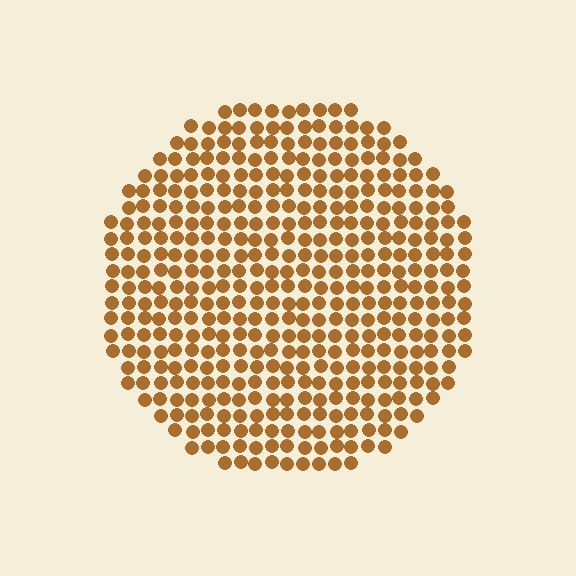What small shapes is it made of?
It is made of small circles.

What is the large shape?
The large shape is a circle.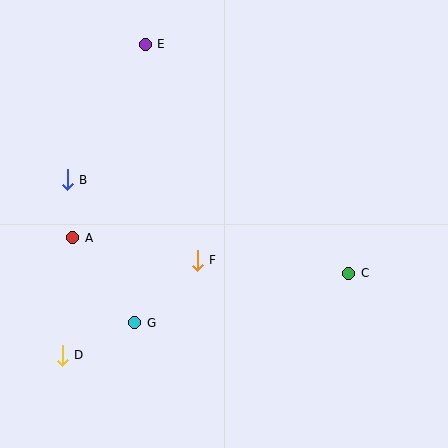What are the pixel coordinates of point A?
Point A is at (73, 238).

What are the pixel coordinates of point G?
Point G is at (135, 323).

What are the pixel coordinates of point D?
Point D is at (62, 355).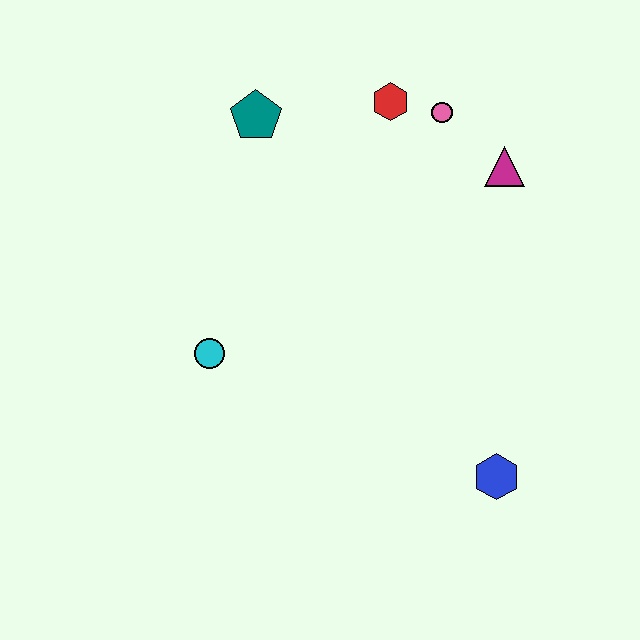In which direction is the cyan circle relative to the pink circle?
The cyan circle is below the pink circle.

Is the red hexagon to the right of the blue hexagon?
No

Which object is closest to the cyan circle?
The teal pentagon is closest to the cyan circle.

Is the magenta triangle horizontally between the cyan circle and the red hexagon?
No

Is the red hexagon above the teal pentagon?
Yes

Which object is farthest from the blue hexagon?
The teal pentagon is farthest from the blue hexagon.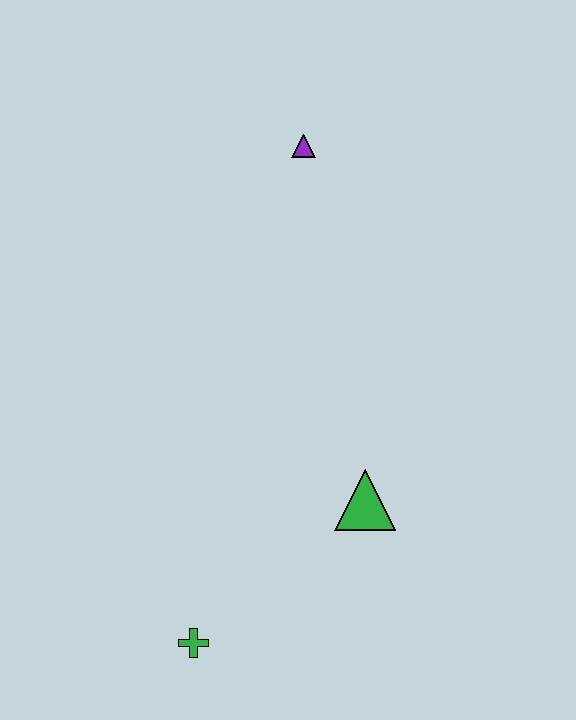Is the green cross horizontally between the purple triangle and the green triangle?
No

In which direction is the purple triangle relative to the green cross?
The purple triangle is above the green cross.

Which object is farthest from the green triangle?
The purple triangle is farthest from the green triangle.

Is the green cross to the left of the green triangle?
Yes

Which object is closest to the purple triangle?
The green triangle is closest to the purple triangle.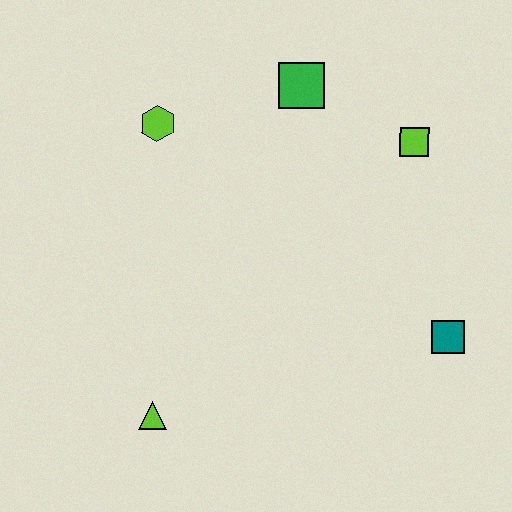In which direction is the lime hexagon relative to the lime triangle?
The lime hexagon is above the lime triangle.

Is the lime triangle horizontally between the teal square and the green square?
No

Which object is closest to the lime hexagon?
The green square is closest to the lime hexagon.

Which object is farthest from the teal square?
The lime hexagon is farthest from the teal square.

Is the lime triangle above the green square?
No